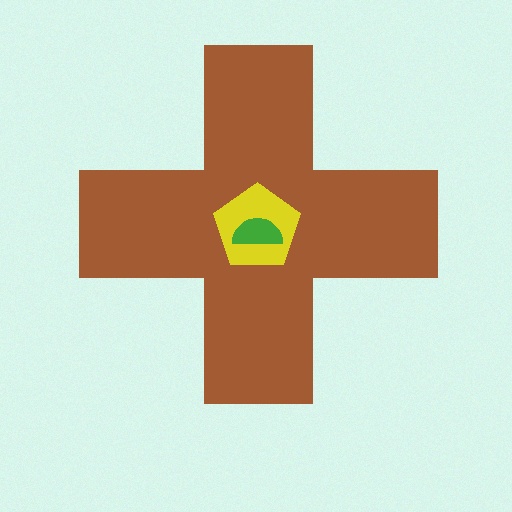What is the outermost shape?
The brown cross.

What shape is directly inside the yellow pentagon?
The green semicircle.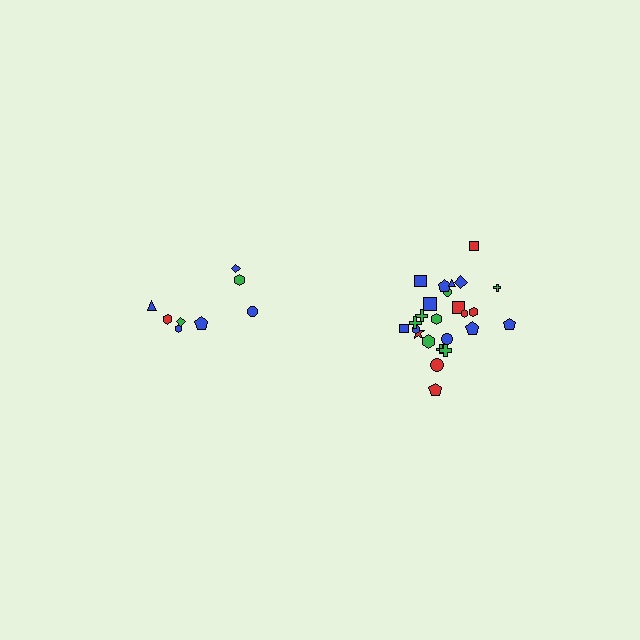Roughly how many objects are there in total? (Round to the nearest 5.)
Roughly 35 objects in total.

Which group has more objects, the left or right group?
The right group.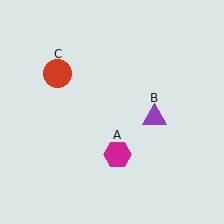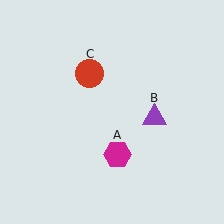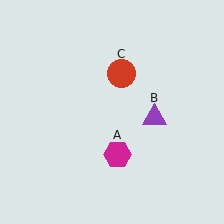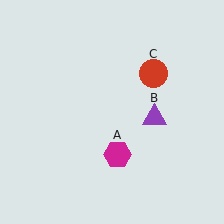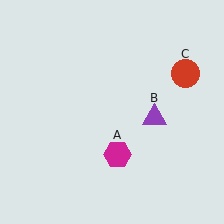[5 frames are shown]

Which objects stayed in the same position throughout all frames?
Magenta hexagon (object A) and purple triangle (object B) remained stationary.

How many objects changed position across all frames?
1 object changed position: red circle (object C).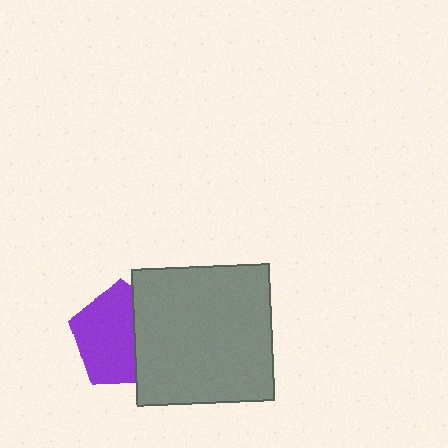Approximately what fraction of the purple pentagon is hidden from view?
Roughly 37% of the purple pentagon is hidden behind the gray square.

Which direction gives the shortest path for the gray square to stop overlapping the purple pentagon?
Moving right gives the shortest separation.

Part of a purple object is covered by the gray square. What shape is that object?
It is a pentagon.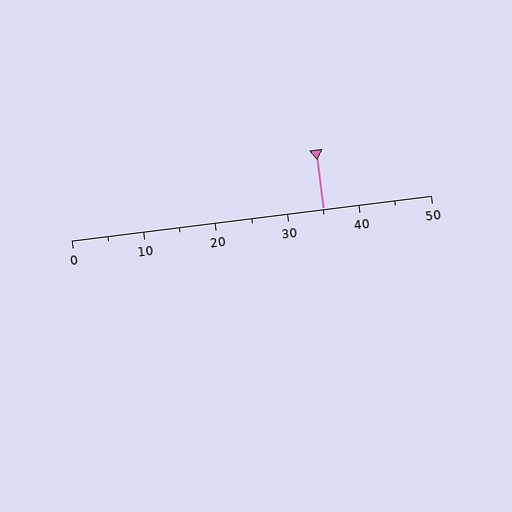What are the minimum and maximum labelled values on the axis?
The axis runs from 0 to 50.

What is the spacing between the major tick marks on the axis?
The major ticks are spaced 10 apart.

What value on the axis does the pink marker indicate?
The marker indicates approximately 35.